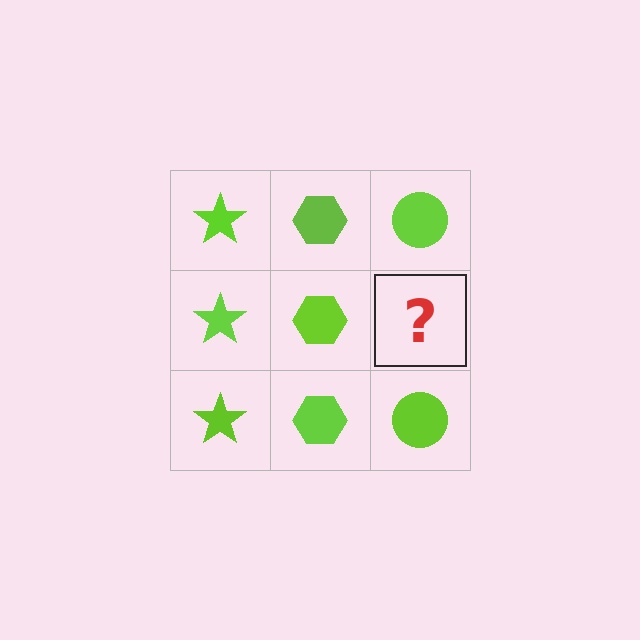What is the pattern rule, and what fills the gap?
The rule is that each column has a consistent shape. The gap should be filled with a lime circle.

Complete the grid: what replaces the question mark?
The question mark should be replaced with a lime circle.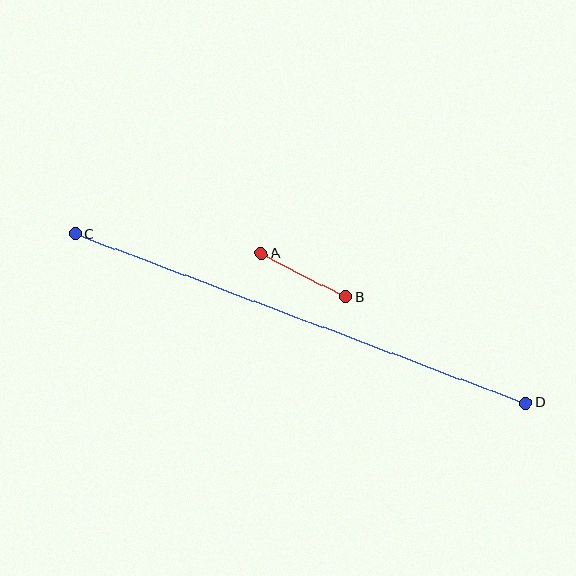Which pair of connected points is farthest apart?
Points C and D are farthest apart.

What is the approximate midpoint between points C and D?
The midpoint is at approximately (300, 318) pixels.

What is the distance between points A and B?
The distance is approximately 95 pixels.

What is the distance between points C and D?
The distance is approximately 481 pixels.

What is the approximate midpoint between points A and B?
The midpoint is at approximately (303, 275) pixels.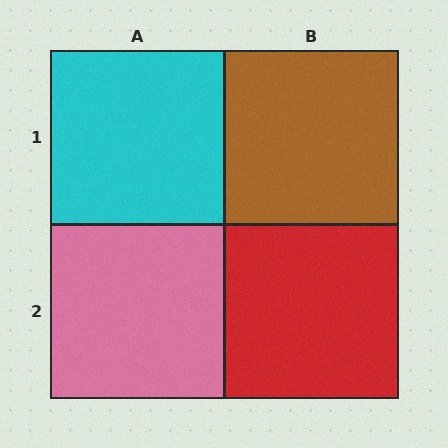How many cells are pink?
1 cell is pink.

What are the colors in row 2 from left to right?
Pink, red.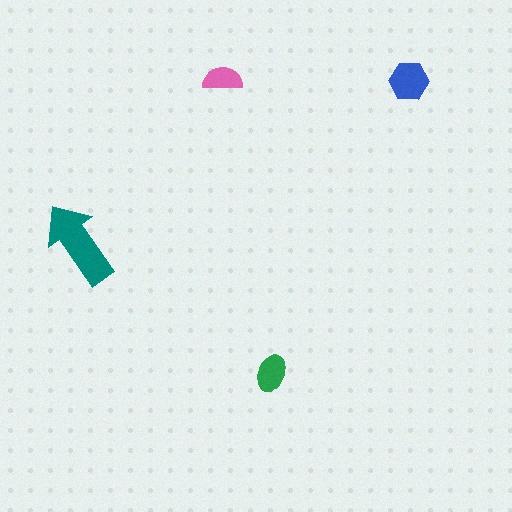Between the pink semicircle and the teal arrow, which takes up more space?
The teal arrow.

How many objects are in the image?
There are 4 objects in the image.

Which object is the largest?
The teal arrow.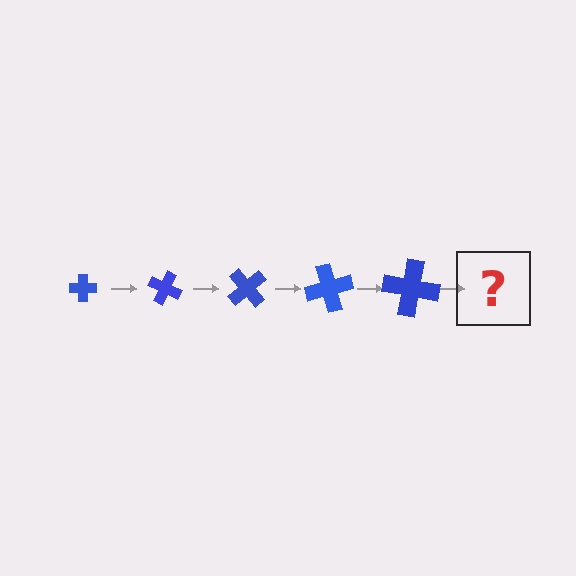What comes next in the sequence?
The next element should be a cross, larger than the previous one and rotated 125 degrees from the start.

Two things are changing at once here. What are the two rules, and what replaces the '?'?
The two rules are that the cross grows larger each step and it rotates 25 degrees each step. The '?' should be a cross, larger than the previous one and rotated 125 degrees from the start.